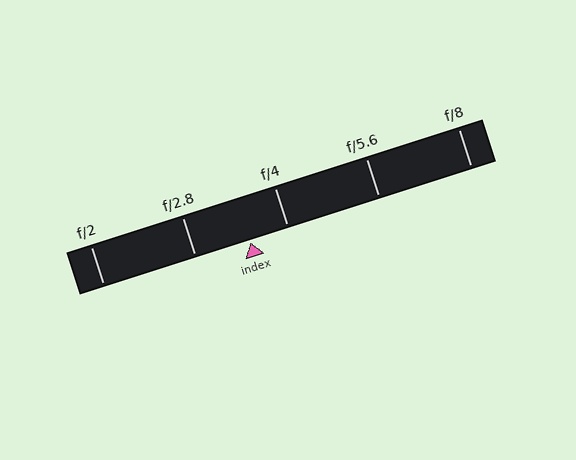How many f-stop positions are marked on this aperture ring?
There are 5 f-stop positions marked.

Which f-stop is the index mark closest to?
The index mark is closest to f/4.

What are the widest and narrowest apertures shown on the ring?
The widest aperture shown is f/2 and the narrowest is f/8.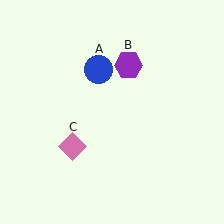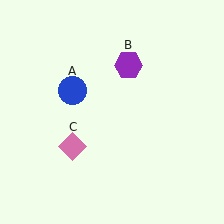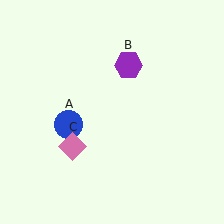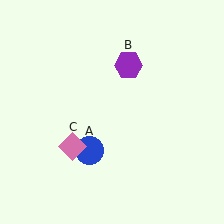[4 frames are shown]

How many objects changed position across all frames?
1 object changed position: blue circle (object A).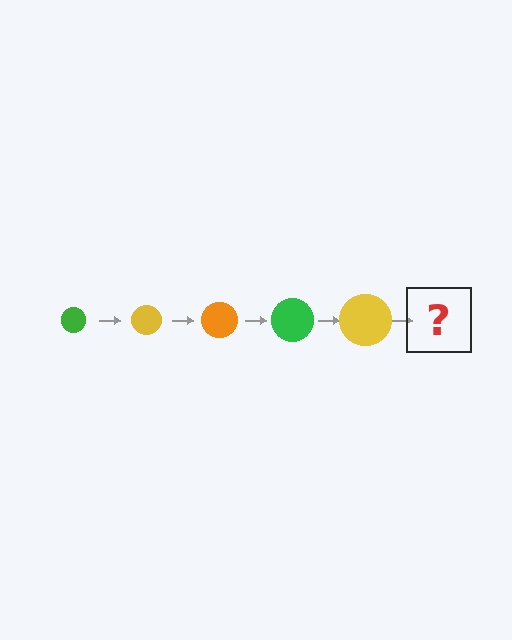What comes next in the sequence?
The next element should be an orange circle, larger than the previous one.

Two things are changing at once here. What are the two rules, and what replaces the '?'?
The two rules are that the circle grows larger each step and the color cycles through green, yellow, and orange. The '?' should be an orange circle, larger than the previous one.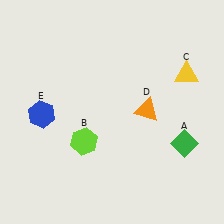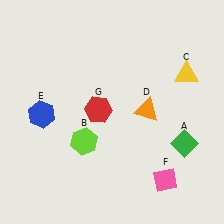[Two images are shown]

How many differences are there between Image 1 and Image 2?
There are 2 differences between the two images.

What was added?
A pink diamond (F), a red hexagon (G) were added in Image 2.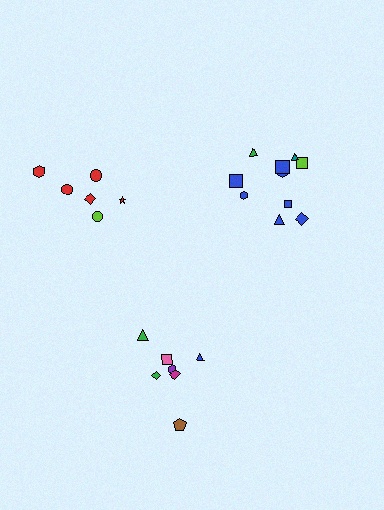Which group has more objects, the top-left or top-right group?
The top-right group.